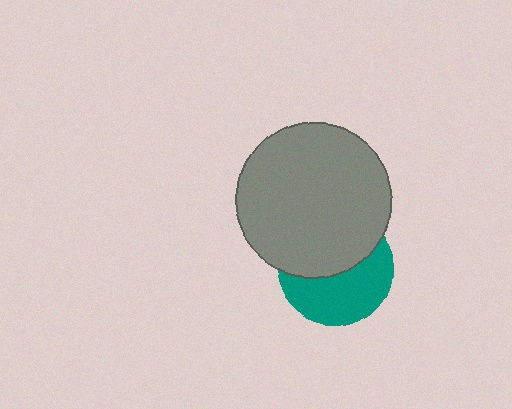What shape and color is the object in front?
The object in front is a gray circle.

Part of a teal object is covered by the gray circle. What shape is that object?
It is a circle.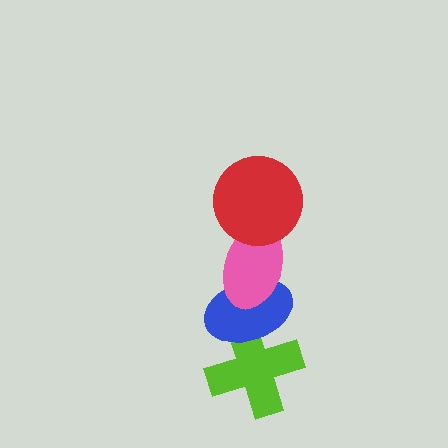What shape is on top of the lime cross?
The blue ellipse is on top of the lime cross.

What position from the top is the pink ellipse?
The pink ellipse is 2nd from the top.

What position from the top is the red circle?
The red circle is 1st from the top.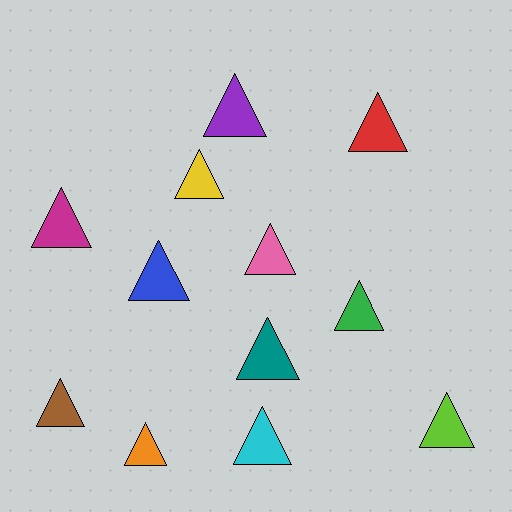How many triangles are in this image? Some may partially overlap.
There are 12 triangles.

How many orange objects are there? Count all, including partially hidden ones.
There is 1 orange object.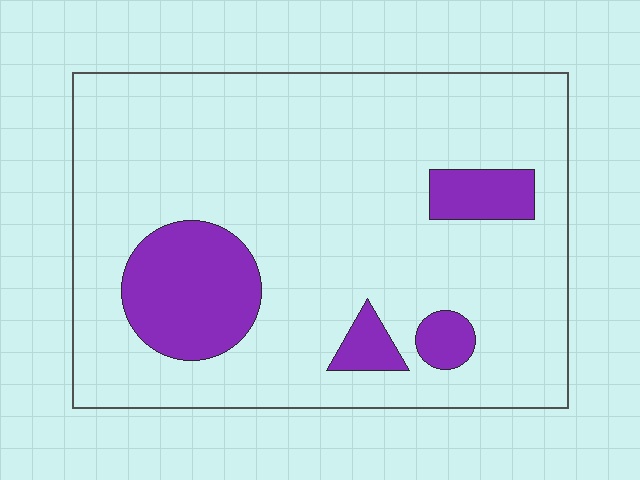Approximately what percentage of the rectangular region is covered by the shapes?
Approximately 15%.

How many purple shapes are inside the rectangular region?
4.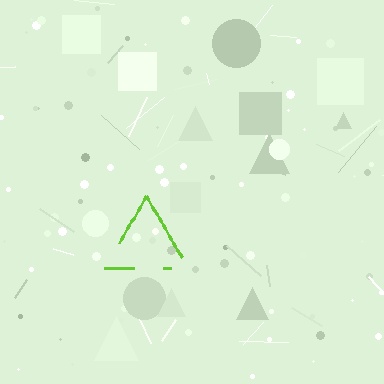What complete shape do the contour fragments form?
The contour fragments form a triangle.